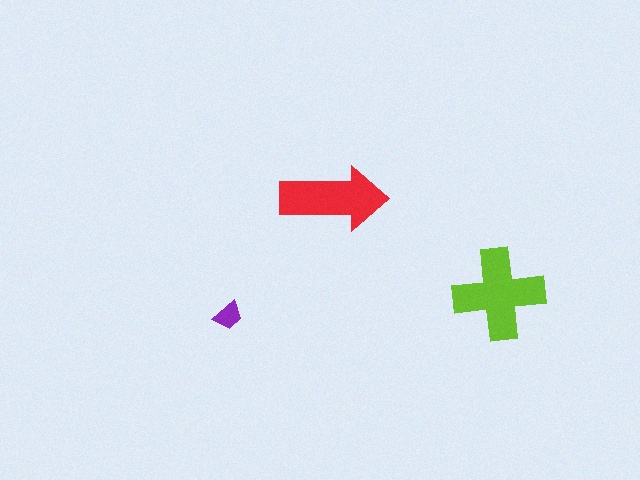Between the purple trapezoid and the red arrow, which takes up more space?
The red arrow.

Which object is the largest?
The lime cross.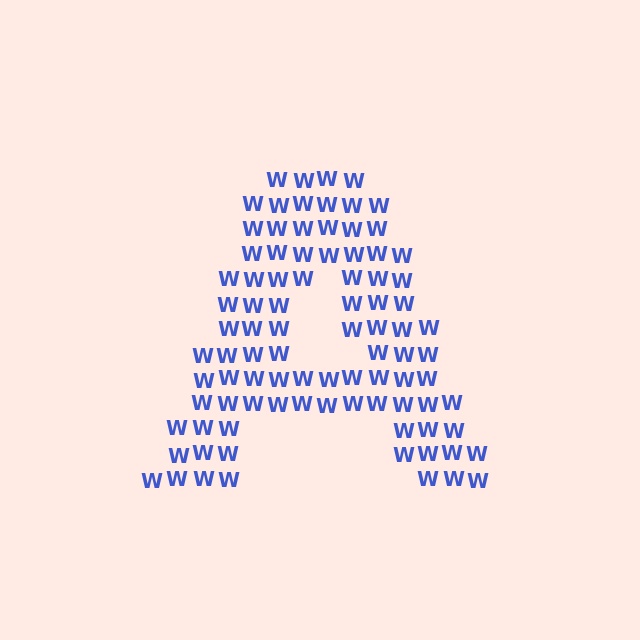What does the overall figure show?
The overall figure shows the letter A.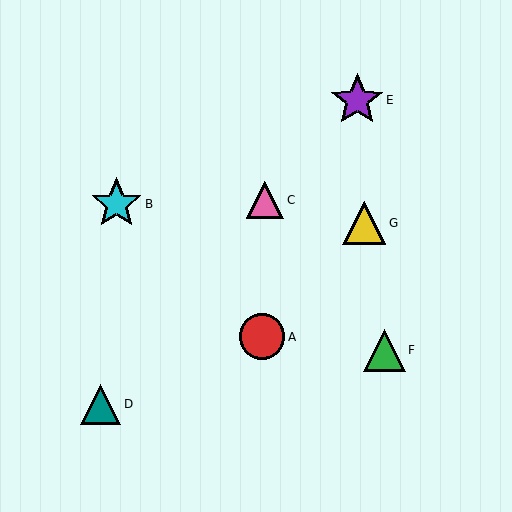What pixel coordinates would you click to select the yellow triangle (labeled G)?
Click at (364, 223) to select the yellow triangle G.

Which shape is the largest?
The purple star (labeled E) is the largest.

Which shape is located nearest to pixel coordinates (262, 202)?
The pink triangle (labeled C) at (265, 200) is nearest to that location.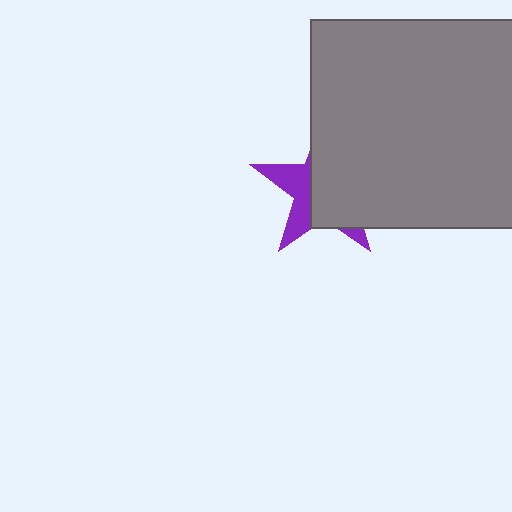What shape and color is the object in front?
The object in front is a gray square.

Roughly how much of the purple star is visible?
A small part of it is visible (roughly 35%).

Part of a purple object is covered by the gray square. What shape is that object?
It is a star.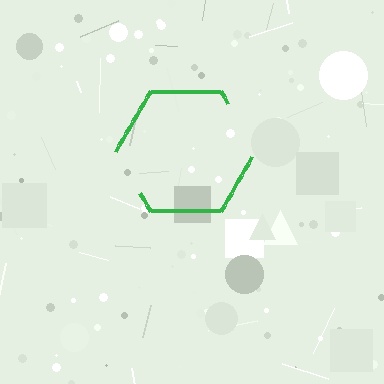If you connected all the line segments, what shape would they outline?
They would outline a hexagon.